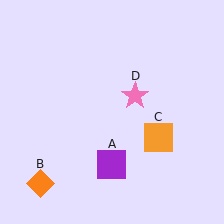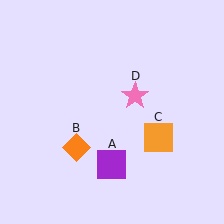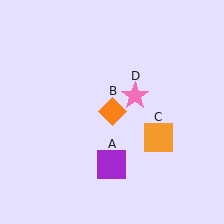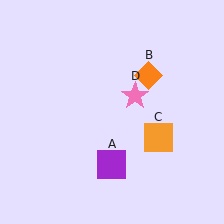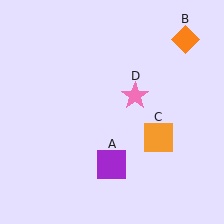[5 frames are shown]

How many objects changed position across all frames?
1 object changed position: orange diamond (object B).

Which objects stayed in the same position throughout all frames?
Purple square (object A) and orange square (object C) and pink star (object D) remained stationary.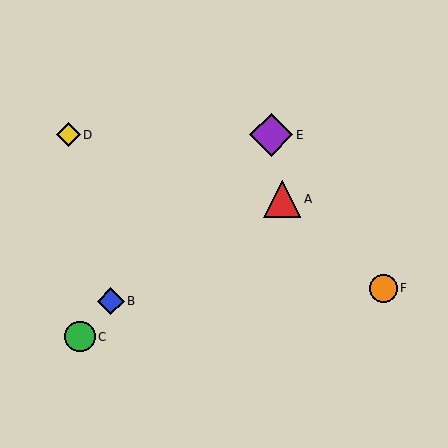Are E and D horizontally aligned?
Yes, both are at y≈135.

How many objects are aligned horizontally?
2 objects (D, E) are aligned horizontally.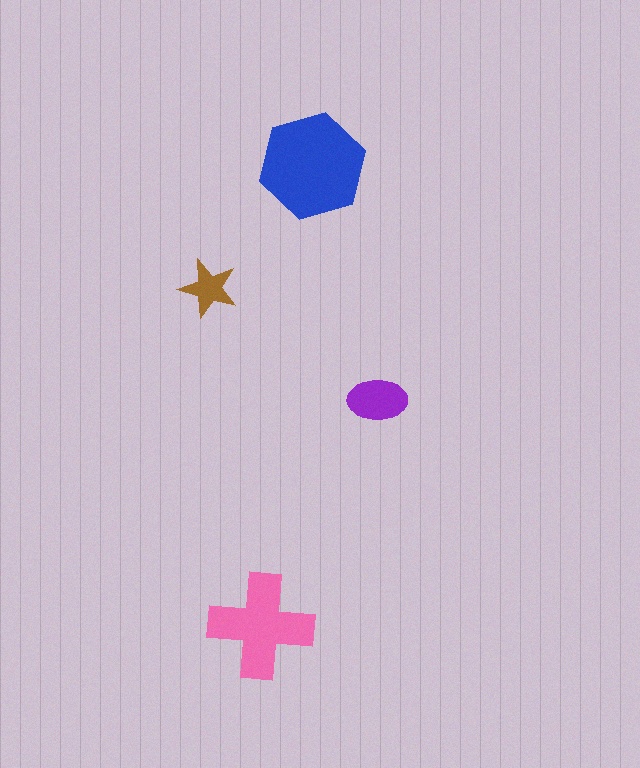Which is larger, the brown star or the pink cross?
The pink cross.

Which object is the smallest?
The brown star.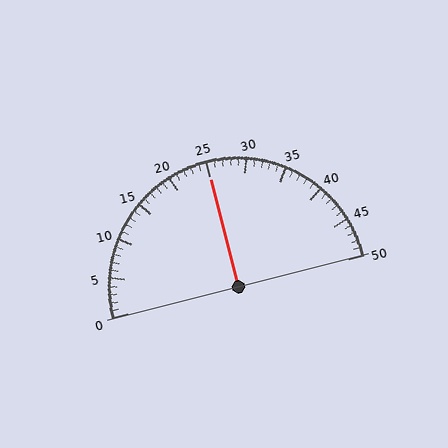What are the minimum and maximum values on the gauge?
The gauge ranges from 0 to 50.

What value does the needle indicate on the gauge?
The needle indicates approximately 25.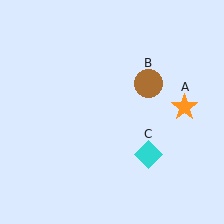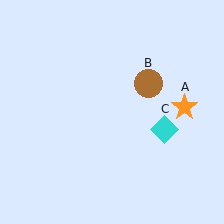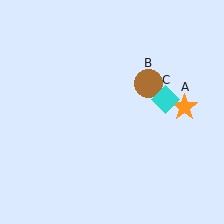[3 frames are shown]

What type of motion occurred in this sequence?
The cyan diamond (object C) rotated counterclockwise around the center of the scene.